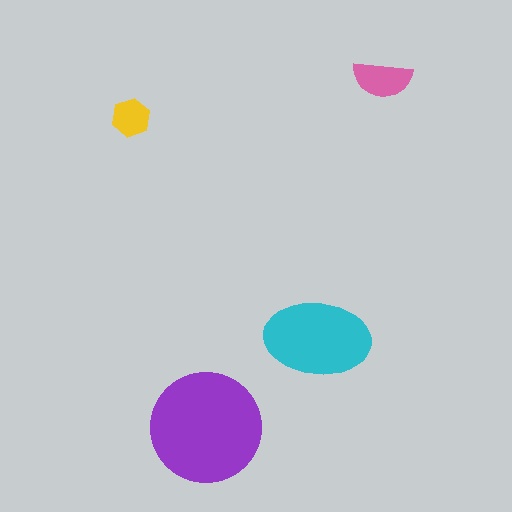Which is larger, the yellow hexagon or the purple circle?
The purple circle.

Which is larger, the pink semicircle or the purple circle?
The purple circle.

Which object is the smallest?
The yellow hexagon.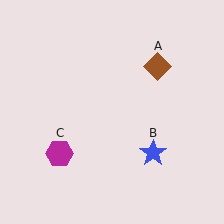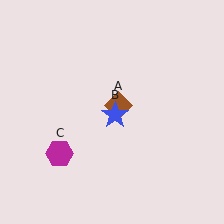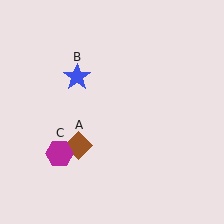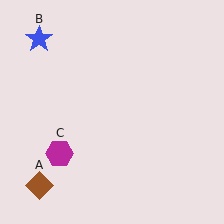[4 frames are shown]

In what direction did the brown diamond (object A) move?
The brown diamond (object A) moved down and to the left.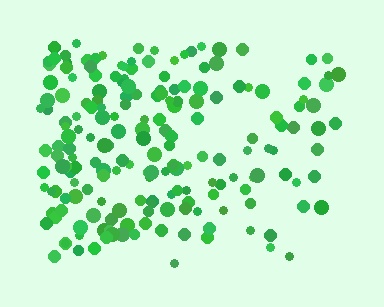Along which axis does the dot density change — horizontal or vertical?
Horizontal.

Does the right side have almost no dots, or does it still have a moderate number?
Still a moderate number, just noticeably fewer than the left.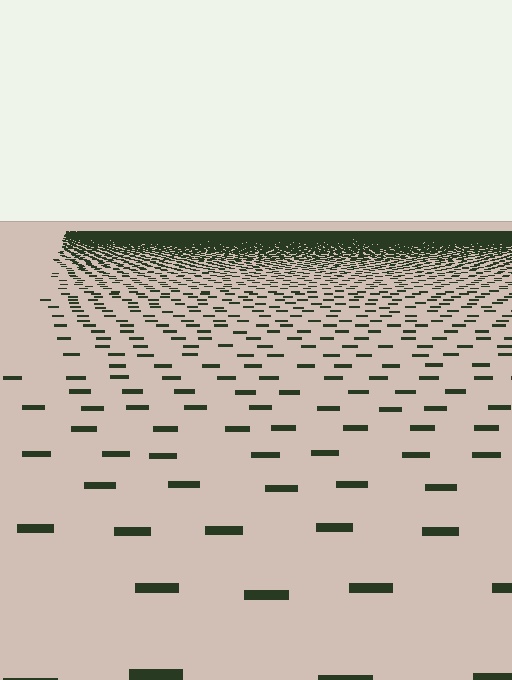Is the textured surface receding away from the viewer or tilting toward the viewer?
The surface is receding away from the viewer. Texture elements get smaller and denser toward the top.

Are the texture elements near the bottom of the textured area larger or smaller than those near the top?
Larger. Near the bottom, elements are closer to the viewer and appear at a bigger on-screen size.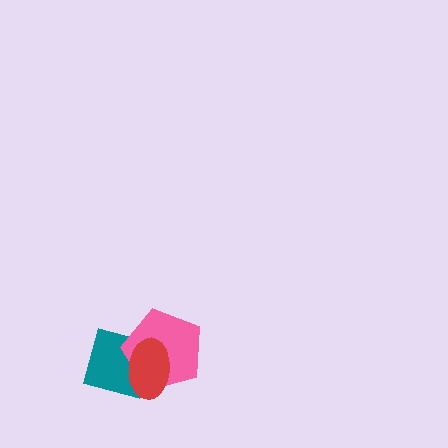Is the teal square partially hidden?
Yes, it is partially covered by another shape.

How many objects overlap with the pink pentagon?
2 objects overlap with the pink pentagon.